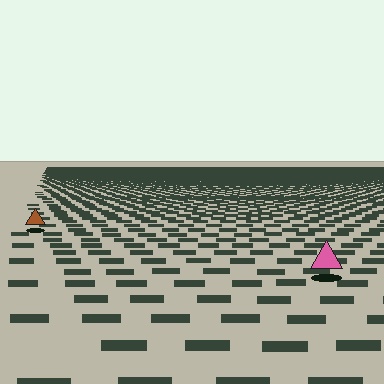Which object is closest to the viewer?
The pink triangle is closest. The texture marks near it are larger and more spread out.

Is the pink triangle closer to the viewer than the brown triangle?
Yes. The pink triangle is closer — you can tell from the texture gradient: the ground texture is coarser near it.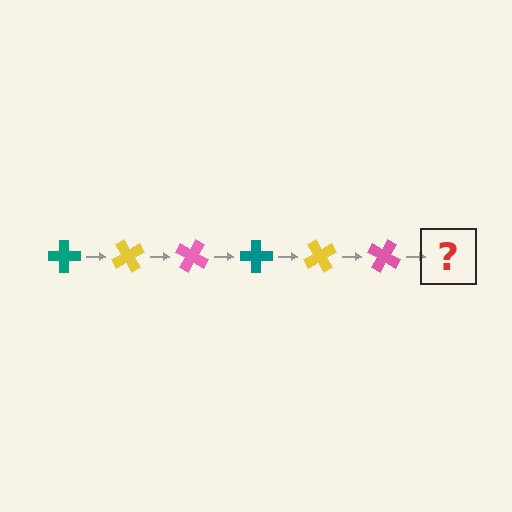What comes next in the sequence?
The next element should be a teal cross, rotated 360 degrees from the start.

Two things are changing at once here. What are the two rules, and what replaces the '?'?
The two rules are that it rotates 60 degrees each step and the color cycles through teal, yellow, and pink. The '?' should be a teal cross, rotated 360 degrees from the start.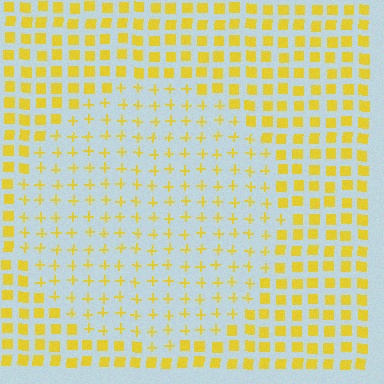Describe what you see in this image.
The image is filled with small yellow elements arranged in a uniform grid. A circle-shaped region contains plus signs, while the surrounding area contains squares. The boundary is defined purely by the change in element shape.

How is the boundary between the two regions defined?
The boundary is defined by a change in element shape: plus signs inside vs. squares outside. All elements share the same color and spacing.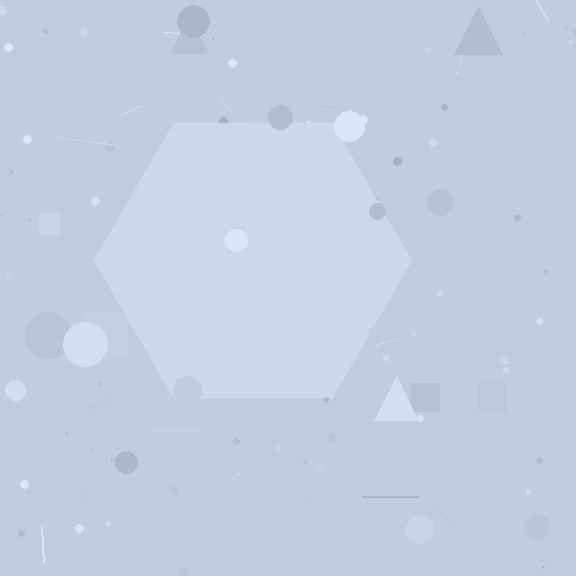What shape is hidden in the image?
A hexagon is hidden in the image.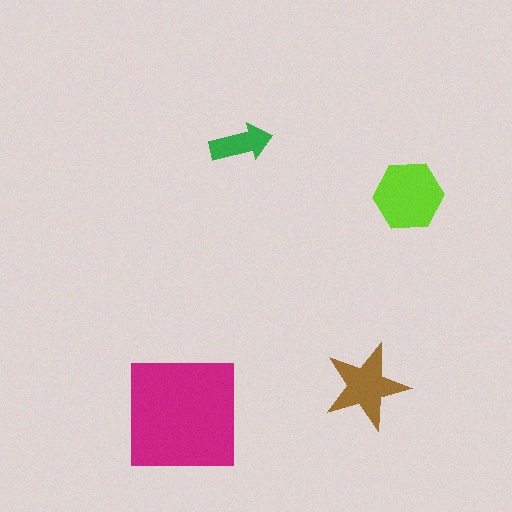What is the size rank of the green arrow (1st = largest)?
4th.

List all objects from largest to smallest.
The magenta square, the lime hexagon, the brown star, the green arrow.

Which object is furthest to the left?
The magenta square is leftmost.